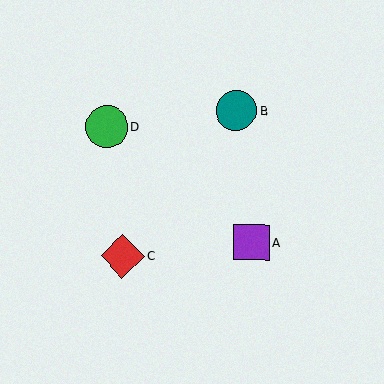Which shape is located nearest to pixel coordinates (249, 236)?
The purple square (labeled A) at (251, 243) is nearest to that location.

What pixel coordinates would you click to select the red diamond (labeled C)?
Click at (122, 256) to select the red diamond C.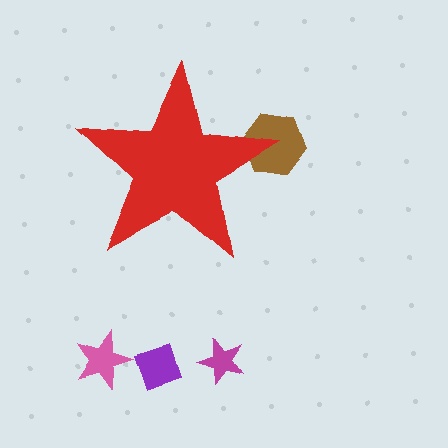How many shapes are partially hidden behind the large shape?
1 shape is partially hidden.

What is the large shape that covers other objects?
A red star.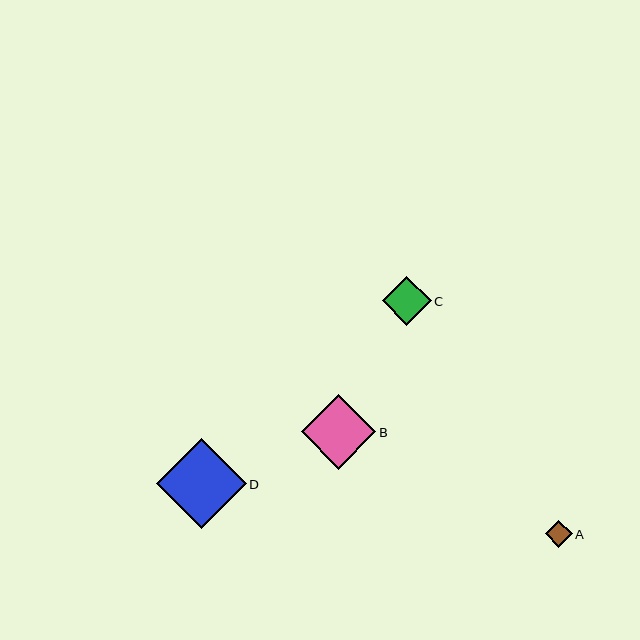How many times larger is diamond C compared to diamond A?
Diamond C is approximately 1.8 times the size of diamond A.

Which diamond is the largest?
Diamond D is the largest with a size of approximately 90 pixels.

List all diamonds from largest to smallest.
From largest to smallest: D, B, C, A.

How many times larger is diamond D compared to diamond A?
Diamond D is approximately 3.4 times the size of diamond A.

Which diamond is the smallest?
Diamond A is the smallest with a size of approximately 27 pixels.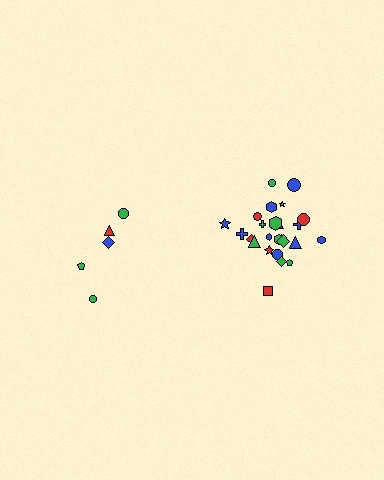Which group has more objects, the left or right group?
The right group.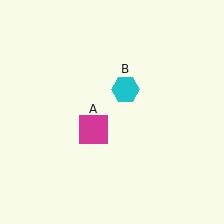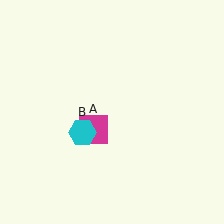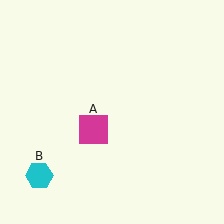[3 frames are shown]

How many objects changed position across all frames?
1 object changed position: cyan hexagon (object B).